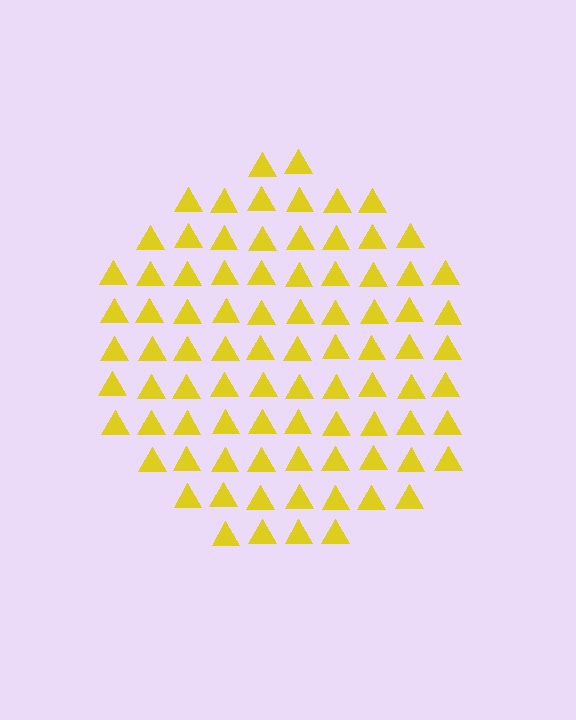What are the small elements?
The small elements are triangles.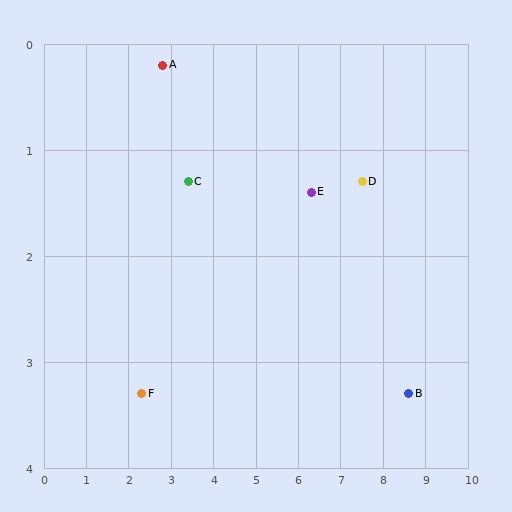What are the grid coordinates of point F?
Point F is at approximately (2.3, 3.3).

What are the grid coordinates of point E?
Point E is at approximately (6.3, 1.4).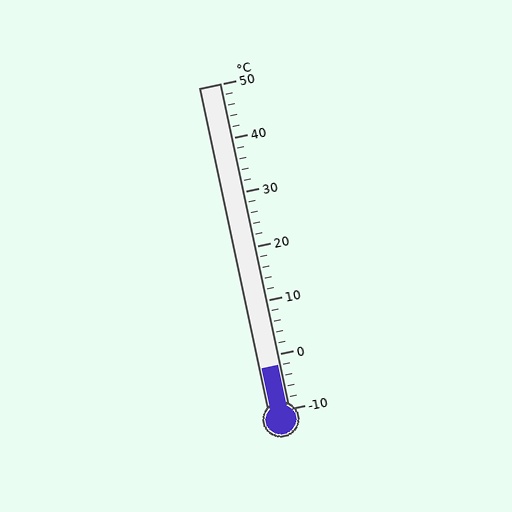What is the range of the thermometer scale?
The thermometer scale ranges from -10°C to 50°C.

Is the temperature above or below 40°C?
The temperature is below 40°C.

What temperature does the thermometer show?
The thermometer shows approximately -2°C.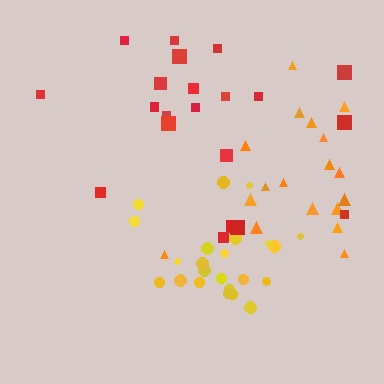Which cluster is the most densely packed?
Yellow.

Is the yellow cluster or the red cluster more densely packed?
Yellow.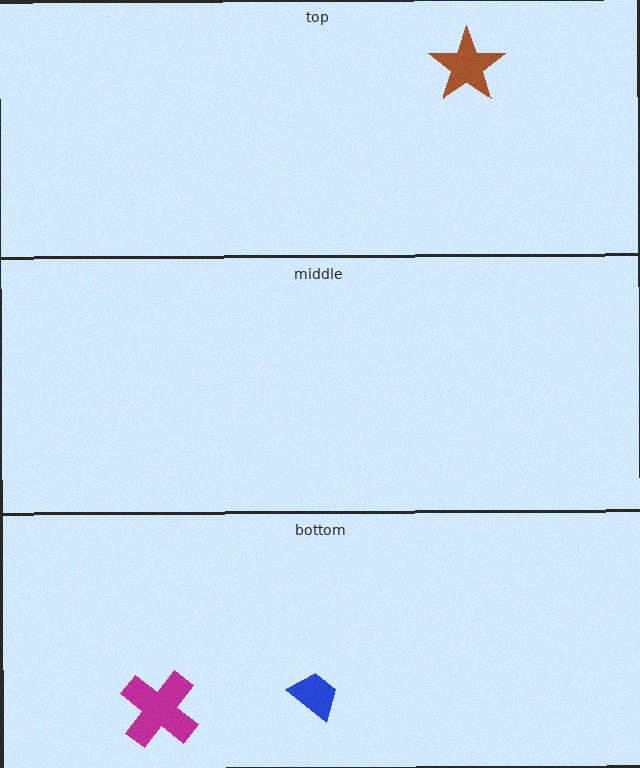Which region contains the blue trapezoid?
The bottom region.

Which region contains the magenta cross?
The bottom region.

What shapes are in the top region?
The brown star.